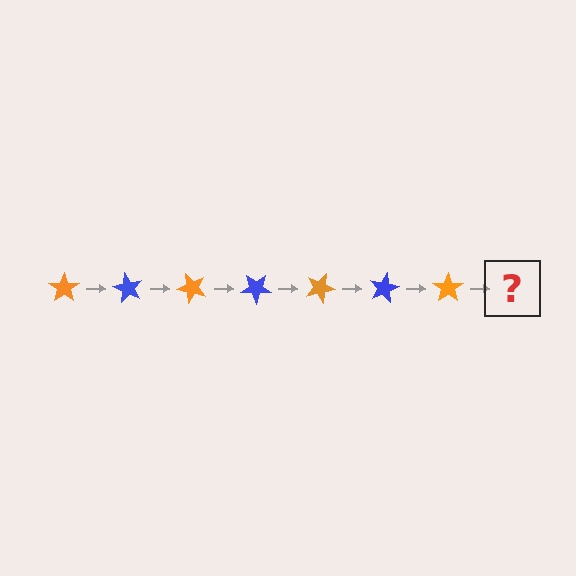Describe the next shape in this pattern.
It should be a blue star, rotated 420 degrees from the start.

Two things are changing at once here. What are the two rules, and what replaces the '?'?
The two rules are that it rotates 60 degrees each step and the color cycles through orange and blue. The '?' should be a blue star, rotated 420 degrees from the start.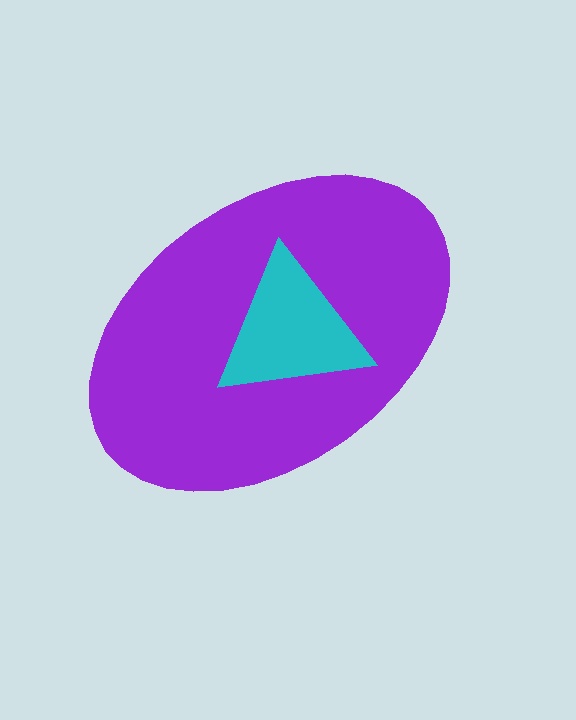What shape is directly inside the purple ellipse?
The cyan triangle.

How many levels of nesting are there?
2.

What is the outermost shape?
The purple ellipse.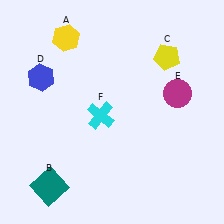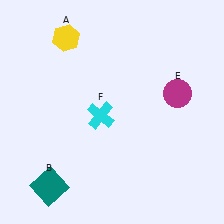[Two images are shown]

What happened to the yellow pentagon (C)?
The yellow pentagon (C) was removed in Image 2. It was in the top-right area of Image 1.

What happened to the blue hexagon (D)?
The blue hexagon (D) was removed in Image 2. It was in the top-left area of Image 1.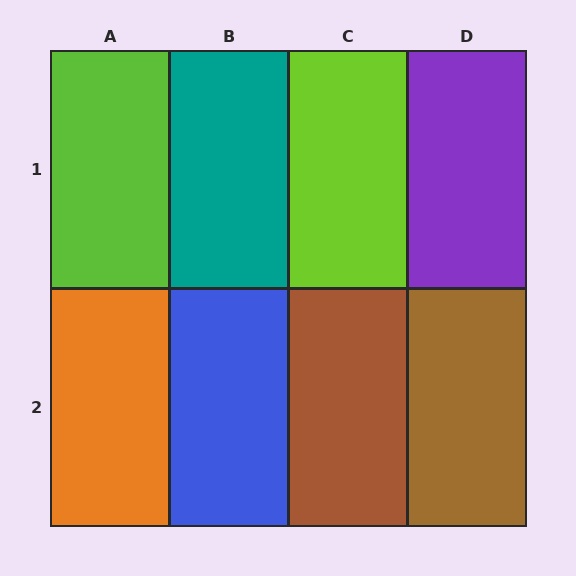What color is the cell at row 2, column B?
Blue.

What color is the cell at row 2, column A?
Orange.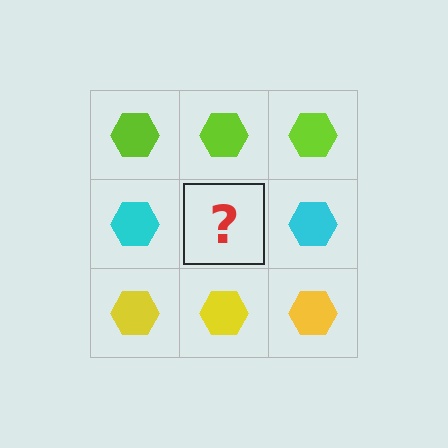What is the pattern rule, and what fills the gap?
The rule is that each row has a consistent color. The gap should be filled with a cyan hexagon.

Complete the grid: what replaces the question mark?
The question mark should be replaced with a cyan hexagon.